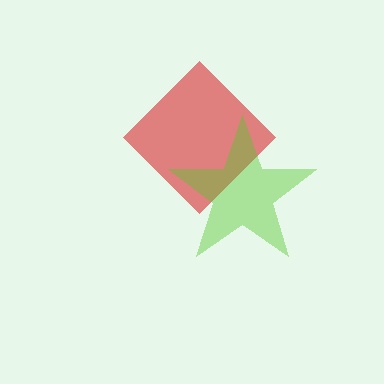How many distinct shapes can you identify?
There are 2 distinct shapes: a red diamond, a lime star.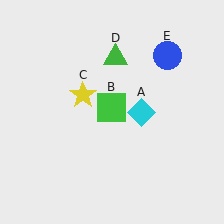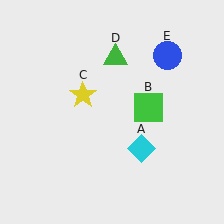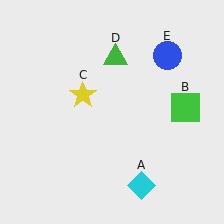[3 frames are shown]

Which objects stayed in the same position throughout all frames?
Yellow star (object C) and green triangle (object D) and blue circle (object E) remained stationary.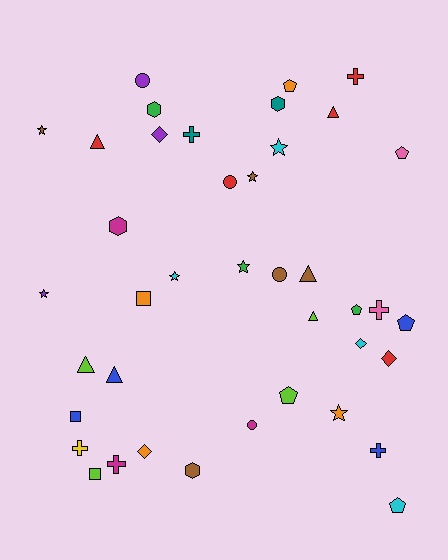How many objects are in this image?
There are 40 objects.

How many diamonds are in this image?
There are 4 diamonds.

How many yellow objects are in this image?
There is 1 yellow object.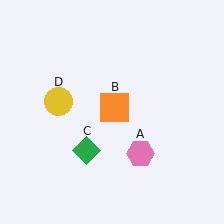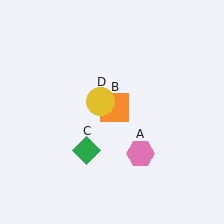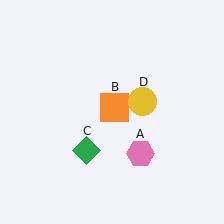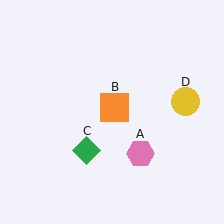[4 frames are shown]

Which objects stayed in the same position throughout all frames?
Pink hexagon (object A) and orange square (object B) and green diamond (object C) remained stationary.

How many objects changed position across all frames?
1 object changed position: yellow circle (object D).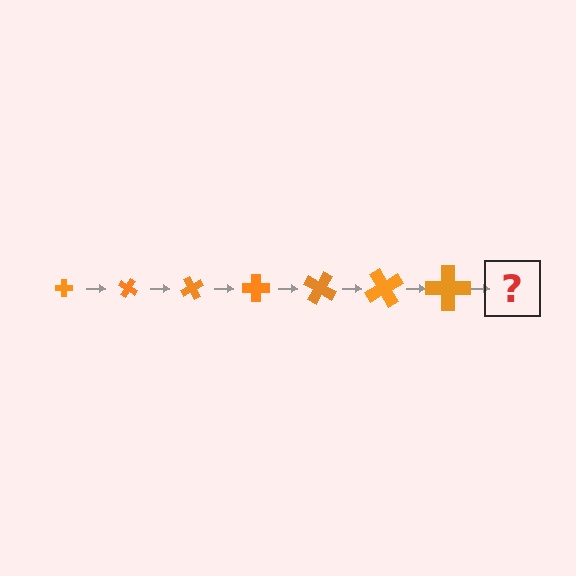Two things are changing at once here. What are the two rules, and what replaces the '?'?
The two rules are that the cross grows larger each step and it rotates 30 degrees each step. The '?' should be a cross, larger than the previous one and rotated 210 degrees from the start.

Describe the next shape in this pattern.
It should be a cross, larger than the previous one and rotated 210 degrees from the start.